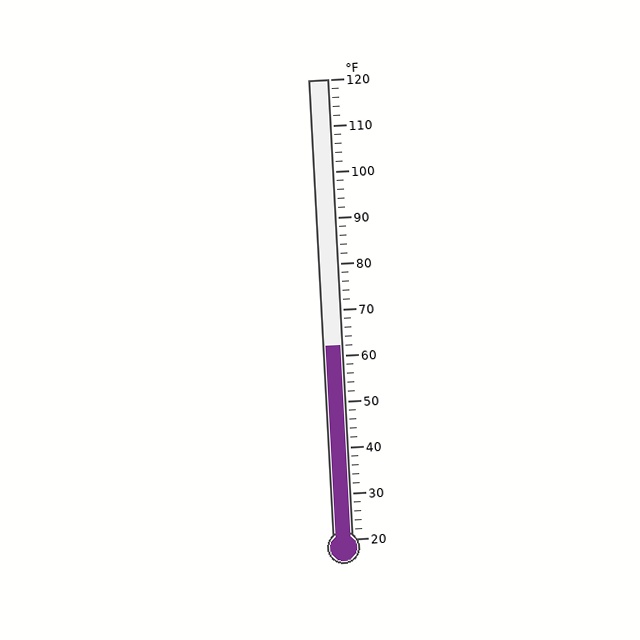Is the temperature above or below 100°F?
The temperature is below 100°F.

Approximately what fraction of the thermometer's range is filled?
The thermometer is filled to approximately 40% of its range.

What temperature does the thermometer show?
The thermometer shows approximately 62°F.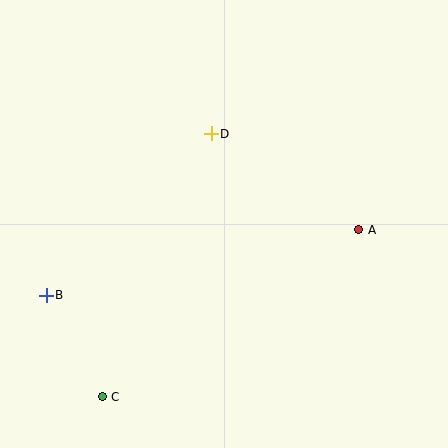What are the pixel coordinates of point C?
Point C is at (102, 397).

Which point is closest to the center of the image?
Point D at (211, 134) is closest to the center.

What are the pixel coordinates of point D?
Point D is at (211, 134).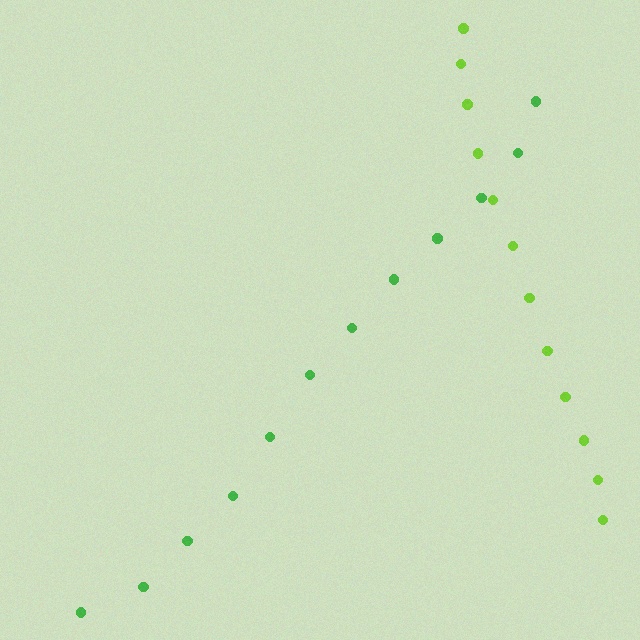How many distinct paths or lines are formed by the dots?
There are 2 distinct paths.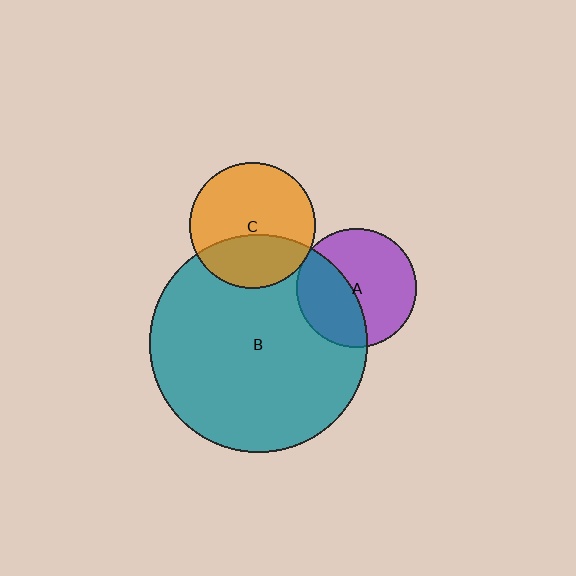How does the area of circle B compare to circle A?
Approximately 3.3 times.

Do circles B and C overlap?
Yes.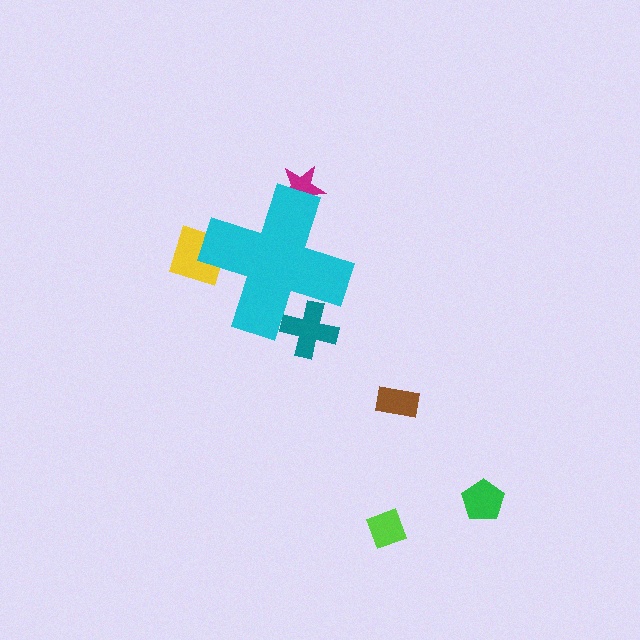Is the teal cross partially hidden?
Yes, the teal cross is partially hidden behind the cyan cross.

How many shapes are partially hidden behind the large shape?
3 shapes are partially hidden.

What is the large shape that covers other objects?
A cyan cross.